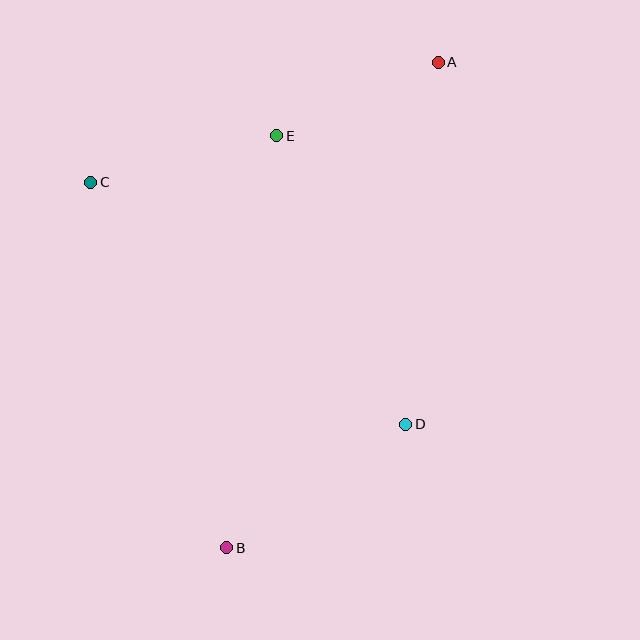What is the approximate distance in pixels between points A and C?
The distance between A and C is approximately 368 pixels.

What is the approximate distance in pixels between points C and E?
The distance between C and E is approximately 191 pixels.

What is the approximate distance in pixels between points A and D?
The distance between A and D is approximately 364 pixels.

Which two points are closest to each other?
Points A and E are closest to each other.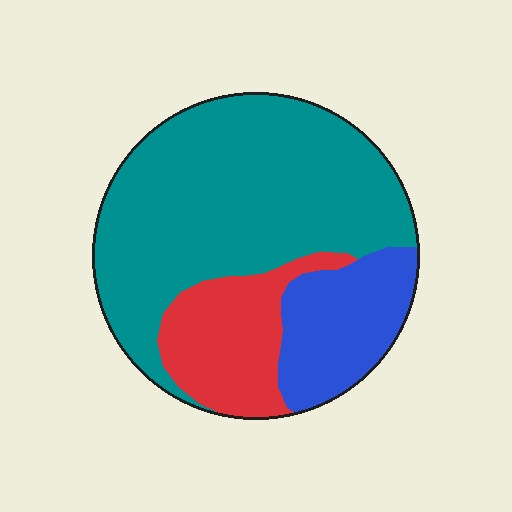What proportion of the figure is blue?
Blue takes up between a sixth and a third of the figure.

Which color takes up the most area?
Teal, at roughly 60%.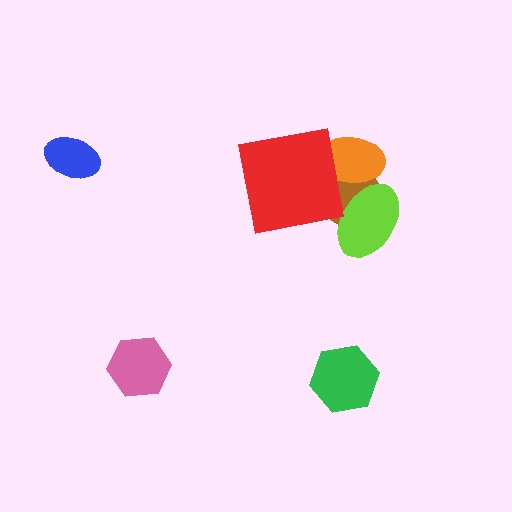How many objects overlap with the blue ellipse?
0 objects overlap with the blue ellipse.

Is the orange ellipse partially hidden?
Yes, it is partially covered by another shape.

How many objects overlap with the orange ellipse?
3 objects overlap with the orange ellipse.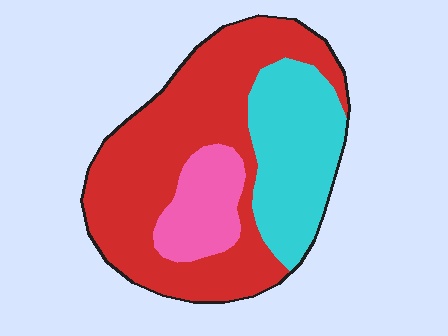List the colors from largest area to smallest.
From largest to smallest: red, cyan, pink.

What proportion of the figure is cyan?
Cyan covers 28% of the figure.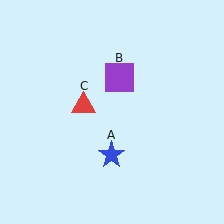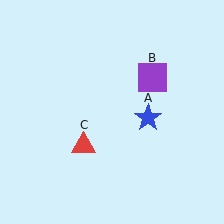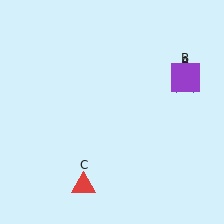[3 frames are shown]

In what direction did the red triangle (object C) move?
The red triangle (object C) moved down.